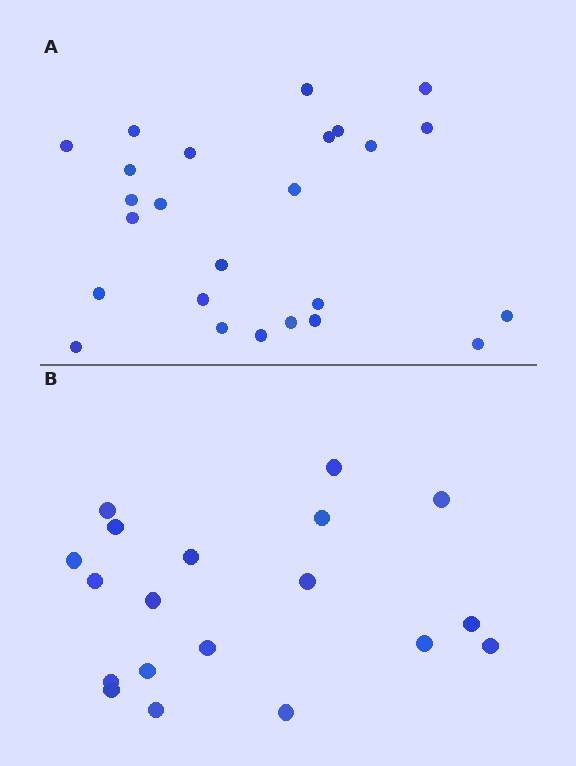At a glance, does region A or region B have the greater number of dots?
Region A (the top region) has more dots.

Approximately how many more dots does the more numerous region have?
Region A has about 6 more dots than region B.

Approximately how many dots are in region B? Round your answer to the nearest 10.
About 20 dots. (The exact count is 19, which rounds to 20.)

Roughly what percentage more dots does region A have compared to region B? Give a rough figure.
About 30% more.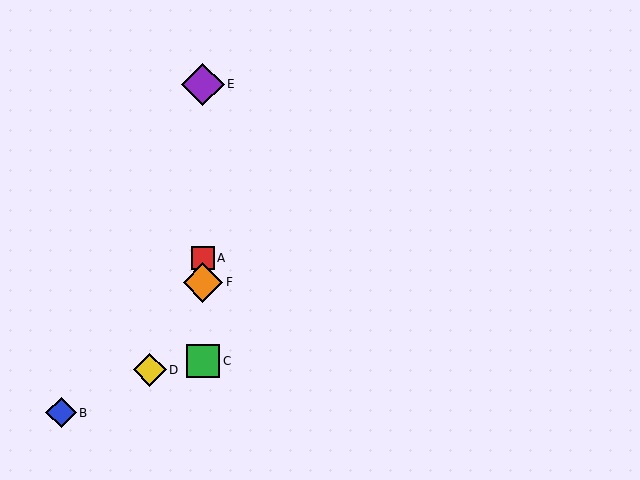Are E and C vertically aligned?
Yes, both are at x≈203.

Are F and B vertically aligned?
No, F is at x≈203 and B is at x≈61.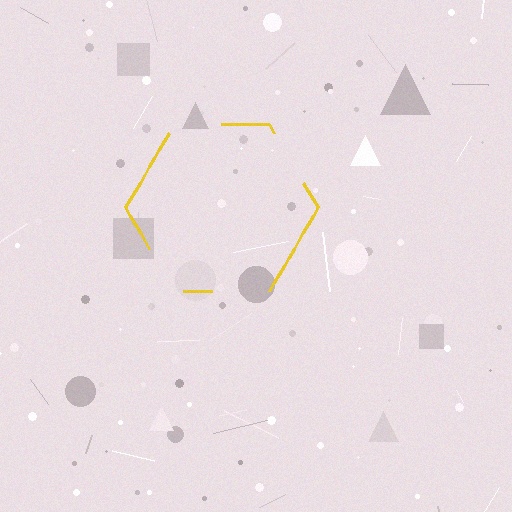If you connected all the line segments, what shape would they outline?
They would outline a hexagon.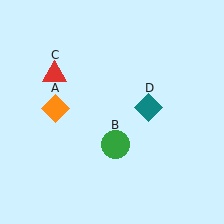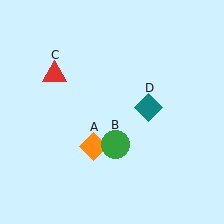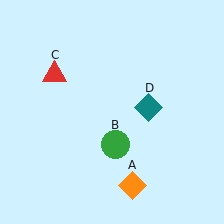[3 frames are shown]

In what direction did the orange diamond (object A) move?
The orange diamond (object A) moved down and to the right.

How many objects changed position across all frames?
1 object changed position: orange diamond (object A).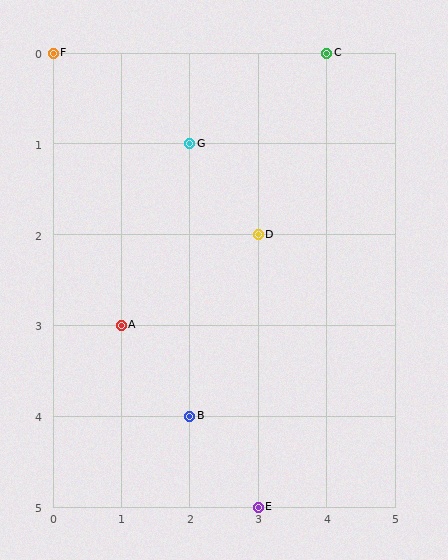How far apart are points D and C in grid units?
Points D and C are 1 column and 2 rows apart (about 2.2 grid units diagonally).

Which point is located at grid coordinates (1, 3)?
Point A is at (1, 3).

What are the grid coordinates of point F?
Point F is at grid coordinates (0, 0).